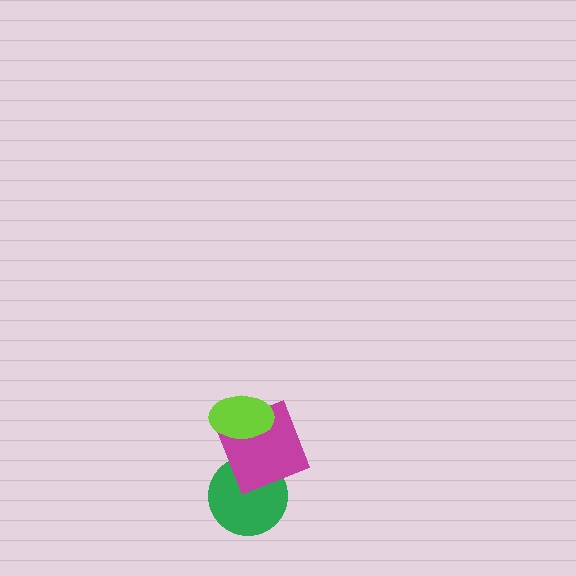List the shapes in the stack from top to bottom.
From top to bottom: the lime ellipse, the magenta square, the green circle.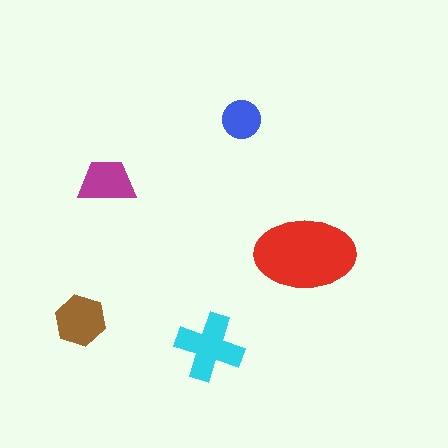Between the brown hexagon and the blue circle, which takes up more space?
The brown hexagon.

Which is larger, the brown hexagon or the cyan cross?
The cyan cross.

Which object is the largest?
The red ellipse.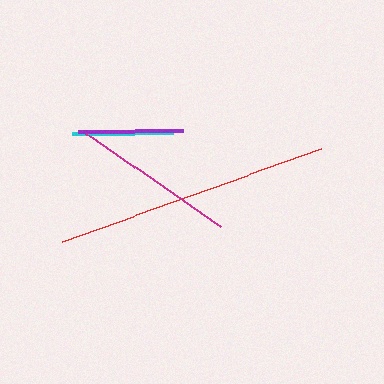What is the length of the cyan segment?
The cyan segment is approximately 102 pixels long.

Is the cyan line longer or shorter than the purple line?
The purple line is longer than the cyan line.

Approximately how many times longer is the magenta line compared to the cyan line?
The magenta line is approximately 1.6 times the length of the cyan line.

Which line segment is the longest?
The red line is the longest at approximately 274 pixels.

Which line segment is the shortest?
The cyan line is the shortest at approximately 102 pixels.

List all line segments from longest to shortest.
From longest to shortest: red, magenta, purple, cyan.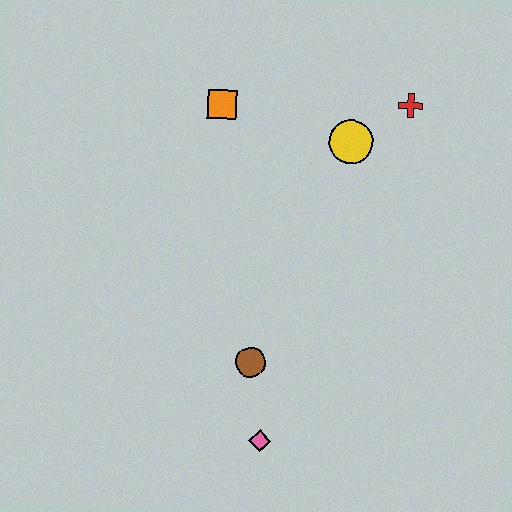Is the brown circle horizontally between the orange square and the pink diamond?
Yes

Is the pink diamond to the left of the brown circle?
No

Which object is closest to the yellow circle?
The red cross is closest to the yellow circle.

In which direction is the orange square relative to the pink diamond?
The orange square is above the pink diamond.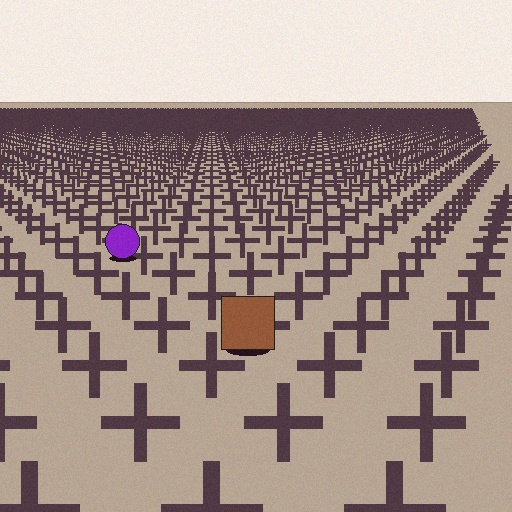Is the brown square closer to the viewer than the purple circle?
Yes. The brown square is closer — you can tell from the texture gradient: the ground texture is coarser near it.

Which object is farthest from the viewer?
The purple circle is farthest from the viewer. It appears smaller and the ground texture around it is denser.